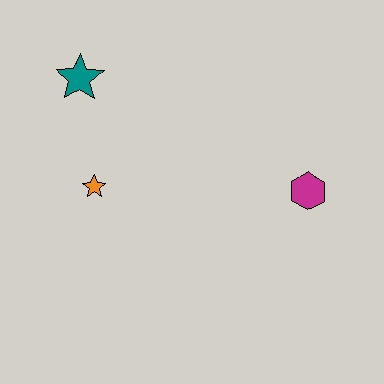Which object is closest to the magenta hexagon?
The orange star is closest to the magenta hexagon.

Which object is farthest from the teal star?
The magenta hexagon is farthest from the teal star.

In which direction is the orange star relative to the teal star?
The orange star is below the teal star.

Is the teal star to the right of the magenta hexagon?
No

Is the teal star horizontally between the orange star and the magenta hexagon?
No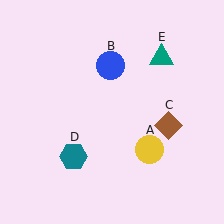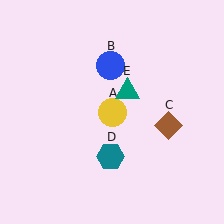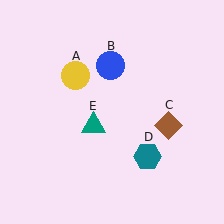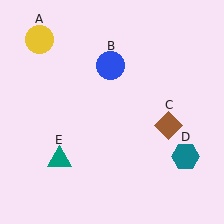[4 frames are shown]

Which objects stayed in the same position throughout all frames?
Blue circle (object B) and brown diamond (object C) remained stationary.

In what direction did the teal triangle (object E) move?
The teal triangle (object E) moved down and to the left.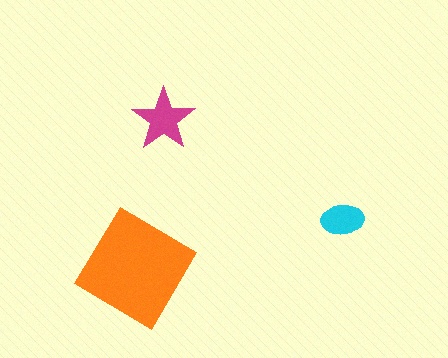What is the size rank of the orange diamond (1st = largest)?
1st.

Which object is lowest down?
The orange diamond is bottommost.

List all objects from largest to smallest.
The orange diamond, the magenta star, the cyan ellipse.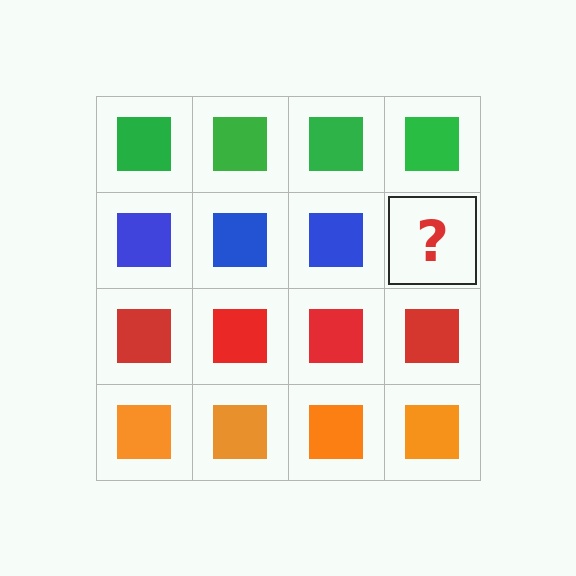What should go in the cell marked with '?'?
The missing cell should contain a blue square.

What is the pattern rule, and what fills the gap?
The rule is that each row has a consistent color. The gap should be filled with a blue square.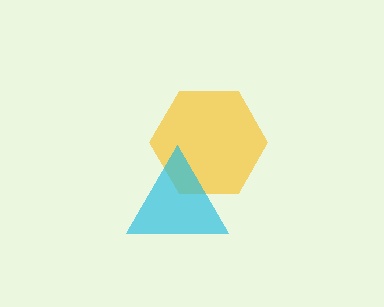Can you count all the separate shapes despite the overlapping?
Yes, there are 2 separate shapes.